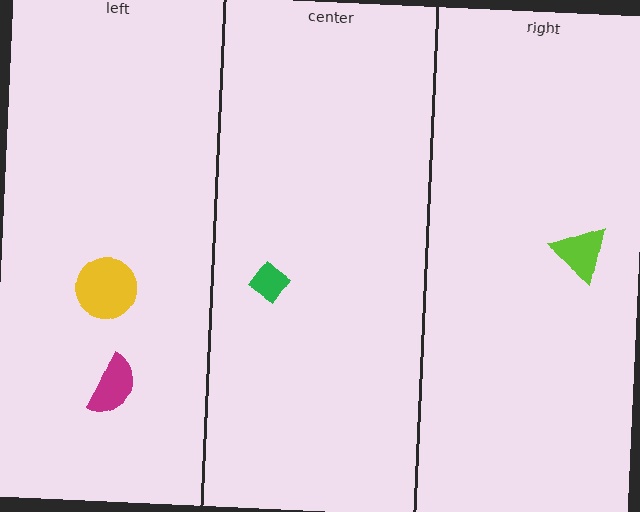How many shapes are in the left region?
2.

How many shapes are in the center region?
1.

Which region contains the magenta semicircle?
The left region.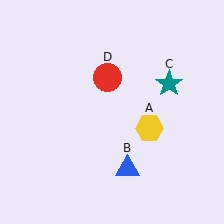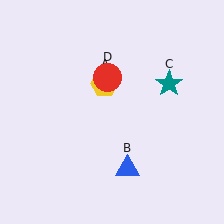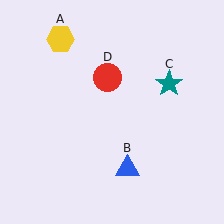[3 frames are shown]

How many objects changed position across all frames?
1 object changed position: yellow hexagon (object A).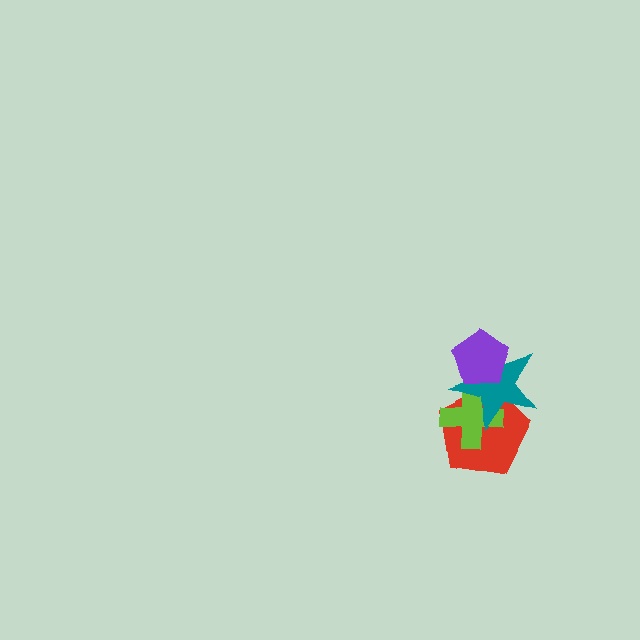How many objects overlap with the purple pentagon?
1 object overlaps with the purple pentagon.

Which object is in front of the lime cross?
The teal star is in front of the lime cross.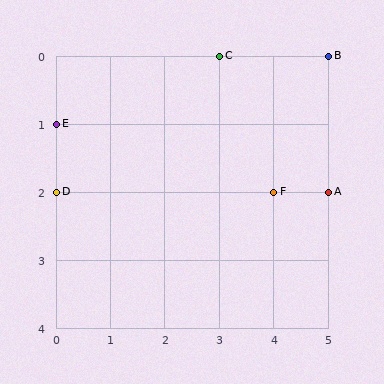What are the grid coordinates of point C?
Point C is at grid coordinates (3, 0).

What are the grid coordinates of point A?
Point A is at grid coordinates (5, 2).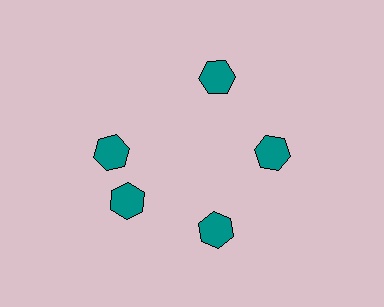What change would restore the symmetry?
The symmetry would be restored by rotating it back into even spacing with its neighbors so that all 5 hexagons sit at equal angles and equal distance from the center.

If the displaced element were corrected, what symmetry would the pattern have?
It would have 5-fold rotational symmetry — the pattern would map onto itself every 72 degrees.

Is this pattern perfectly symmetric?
No. The 5 teal hexagons are arranged in a ring, but one element near the 10 o'clock position is rotated out of alignment along the ring, breaking the 5-fold rotational symmetry.